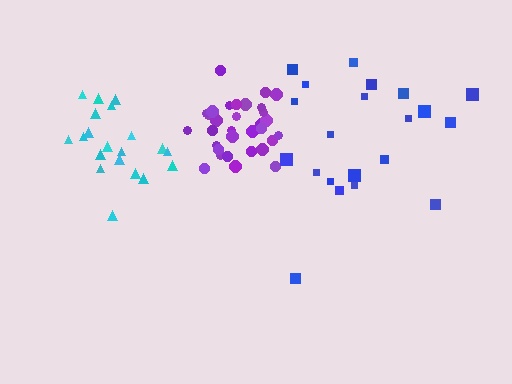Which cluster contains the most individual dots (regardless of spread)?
Purple (33).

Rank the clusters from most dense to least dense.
purple, cyan, blue.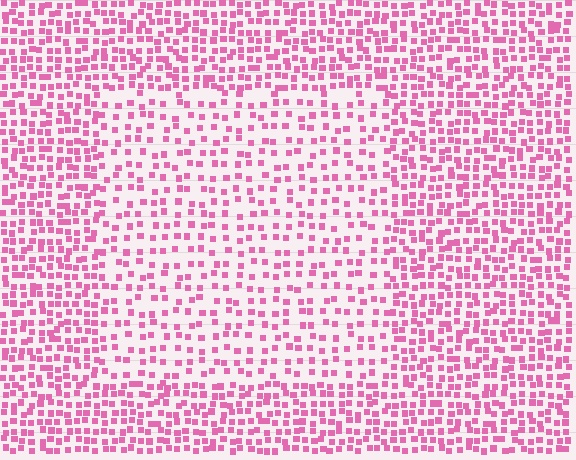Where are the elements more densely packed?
The elements are more densely packed outside the rectangle boundary.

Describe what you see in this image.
The image contains small pink elements arranged at two different densities. A rectangle-shaped region is visible where the elements are less densely packed than the surrounding area.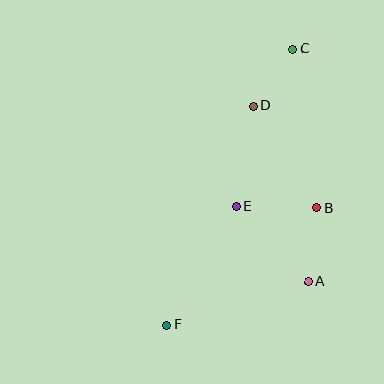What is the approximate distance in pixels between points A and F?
The distance between A and F is approximately 148 pixels.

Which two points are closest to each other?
Points C and D are closest to each other.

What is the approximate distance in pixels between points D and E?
The distance between D and E is approximately 102 pixels.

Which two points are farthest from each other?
Points C and F are farthest from each other.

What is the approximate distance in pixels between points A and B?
The distance between A and B is approximately 74 pixels.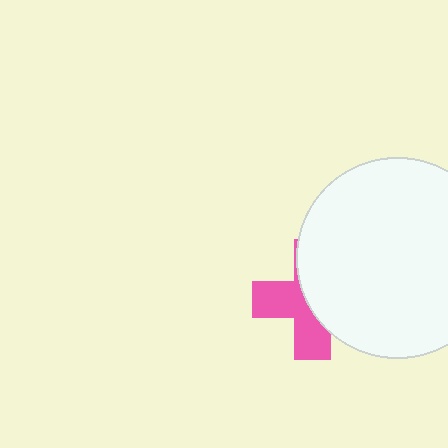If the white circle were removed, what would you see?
You would see the complete pink cross.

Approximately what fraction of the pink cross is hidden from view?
Roughly 53% of the pink cross is hidden behind the white circle.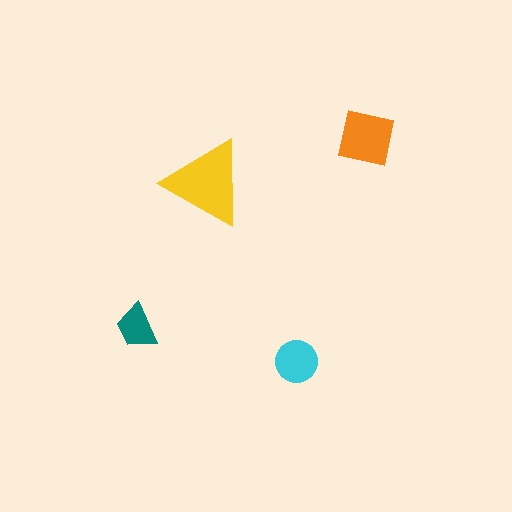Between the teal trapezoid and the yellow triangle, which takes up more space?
The yellow triangle.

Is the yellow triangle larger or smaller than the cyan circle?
Larger.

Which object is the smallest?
The teal trapezoid.